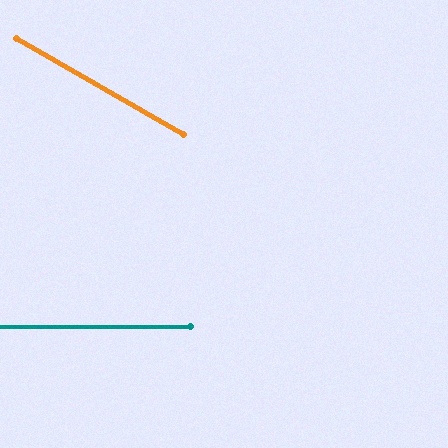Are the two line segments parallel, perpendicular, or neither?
Neither parallel nor perpendicular — they differ by about 30°.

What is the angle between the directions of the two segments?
Approximately 30 degrees.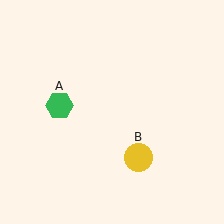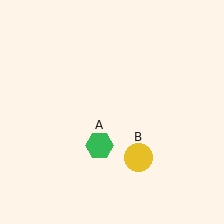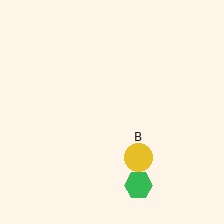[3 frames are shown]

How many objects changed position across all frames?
1 object changed position: green hexagon (object A).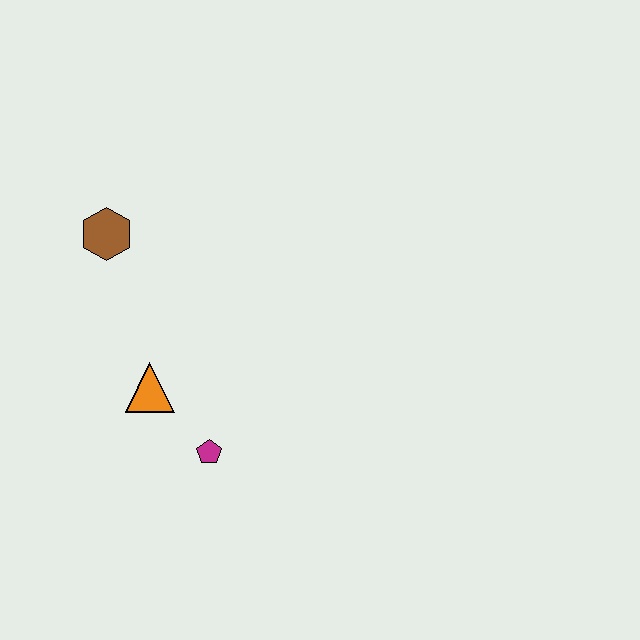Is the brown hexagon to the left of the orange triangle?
Yes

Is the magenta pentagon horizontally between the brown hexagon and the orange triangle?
No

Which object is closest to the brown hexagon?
The orange triangle is closest to the brown hexagon.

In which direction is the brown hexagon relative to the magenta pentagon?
The brown hexagon is above the magenta pentagon.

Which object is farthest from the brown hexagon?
The magenta pentagon is farthest from the brown hexagon.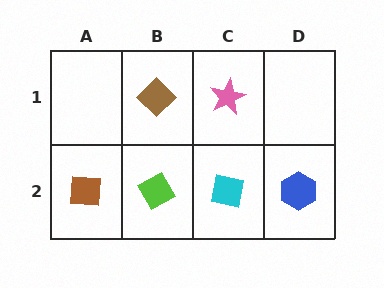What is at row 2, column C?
A cyan square.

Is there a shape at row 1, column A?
No, that cell is empty.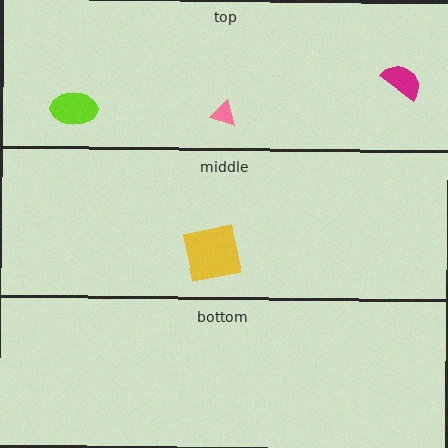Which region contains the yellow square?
The middle region.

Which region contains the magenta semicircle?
The top region.